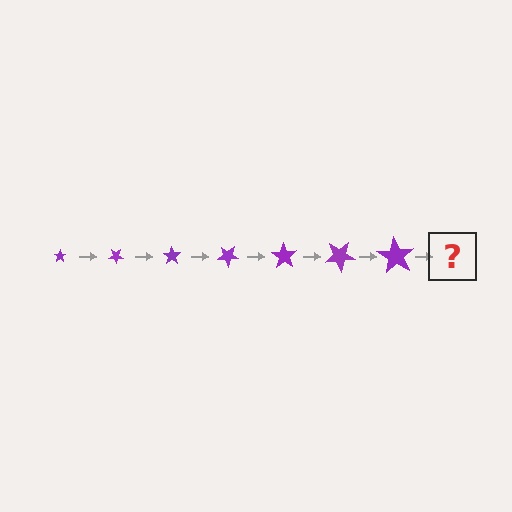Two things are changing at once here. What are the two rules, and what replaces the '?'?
The two rules are that the star grows larger each step and it rotates 35 degrees each step. The '?' should be a star, larger than the previous one and rotated 245 degrees from the start.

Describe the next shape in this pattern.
It should be a star, larger than the previous one and rotated 245 degrees from the start.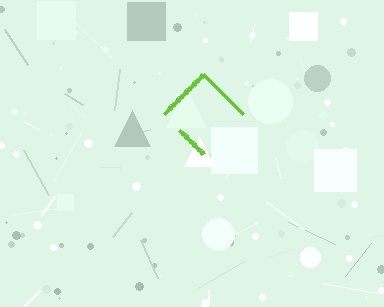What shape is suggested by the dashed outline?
The dashed outline suggests a diamond.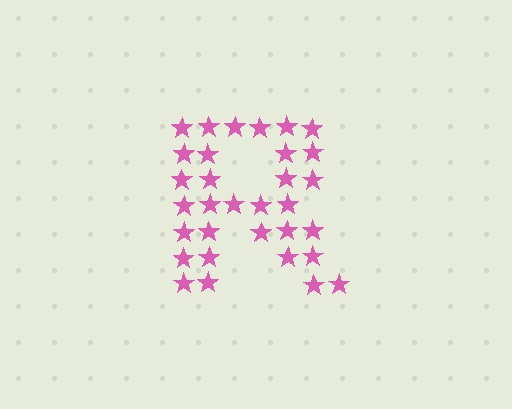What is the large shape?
The large shape is the letter R.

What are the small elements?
The small elements are stars.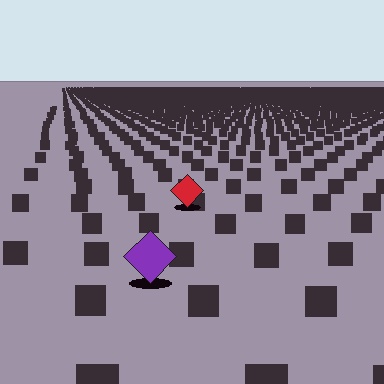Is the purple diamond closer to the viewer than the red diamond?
Yes. The purple diamond is closer — you can tell from the texture gradient: the ground texture is coarser near it.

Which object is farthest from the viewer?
The red diamond is farthest from the viewer. It appears smaller and the ground texture around it is denser.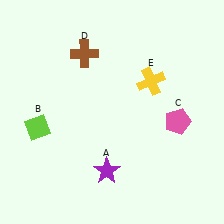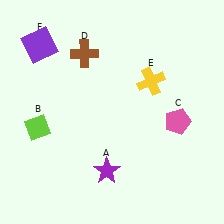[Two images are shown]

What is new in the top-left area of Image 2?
A purple square (F) was added in the top-left area of Image 2.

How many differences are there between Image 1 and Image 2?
There is 1 difference between the two images.